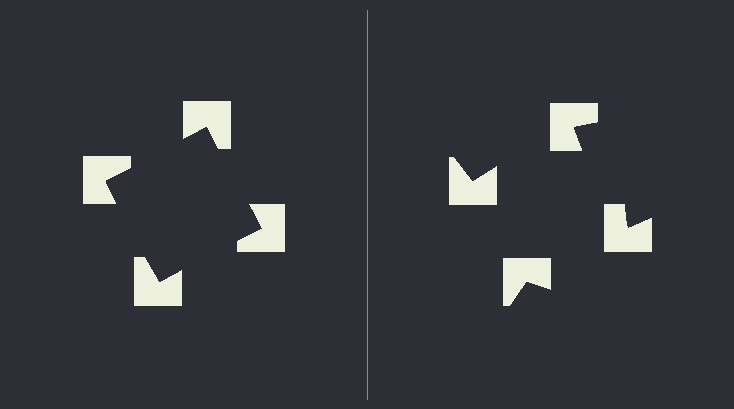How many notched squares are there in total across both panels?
8 — 4 on each side.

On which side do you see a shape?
An illusory square appears on the left side. On the right side the wedge cuts are rotated, so no coherent shape forms.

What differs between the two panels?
The notched squares are positioned identically on both sides; only the wedge orientations differ. On the left they align to a square; on the right they are misaligned.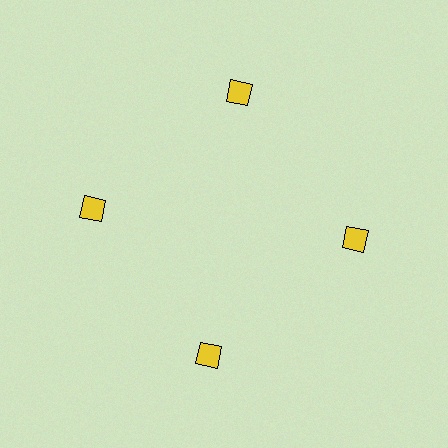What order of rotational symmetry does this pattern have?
This pattern has 4-fold rotational symmetry.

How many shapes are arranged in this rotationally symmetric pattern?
There are 4 shapes, arranged in 4 groups of 1.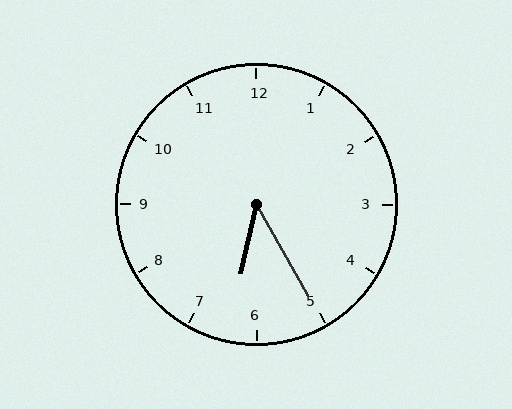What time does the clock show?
6:25.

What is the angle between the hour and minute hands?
Approximately 42 degrees.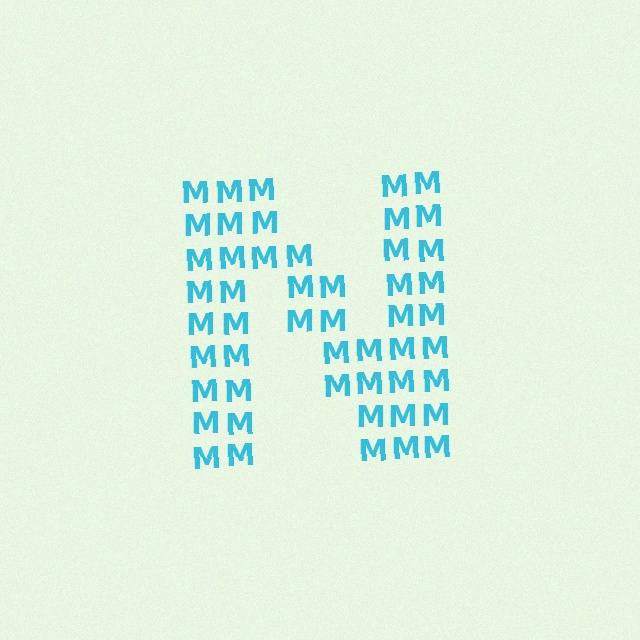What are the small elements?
The small elements are letter M's.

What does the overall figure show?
The overall figure shows the letter N.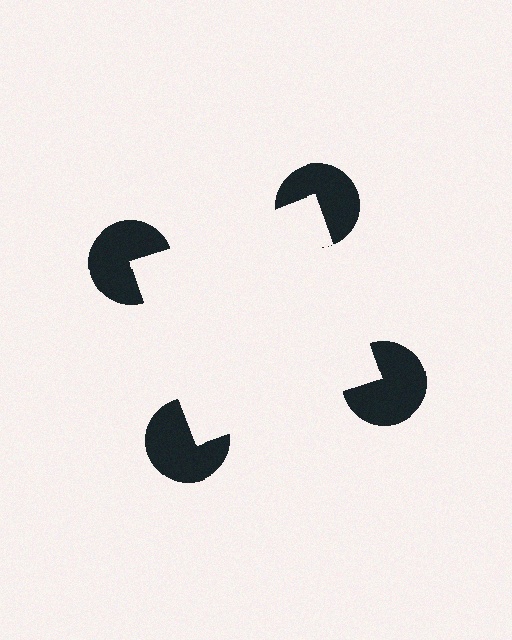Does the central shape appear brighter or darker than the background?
It typically appears slightly brighter than the background, even though no actual brightness change is drawn.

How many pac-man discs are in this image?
There are 4 — one at each vertex of the illusory square.